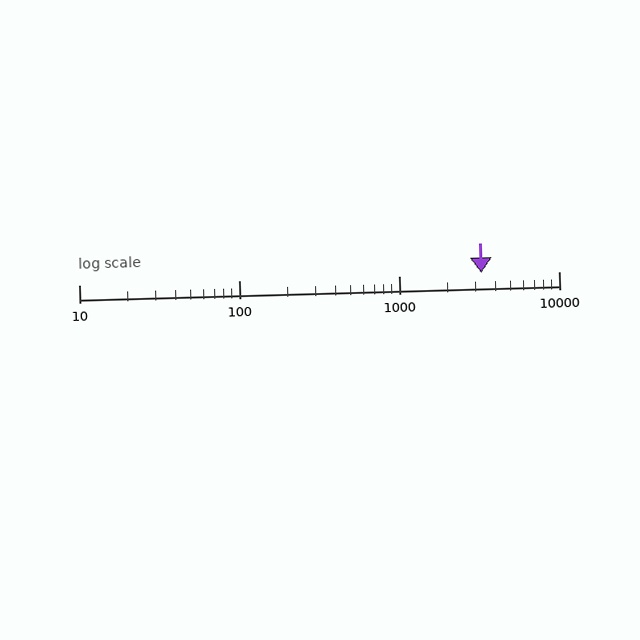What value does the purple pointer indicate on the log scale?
The pointer indicates approximately 3300.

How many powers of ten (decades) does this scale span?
The scale spans 3 decades, from 10 to 10000.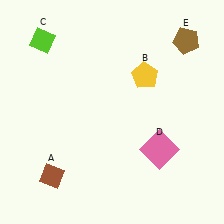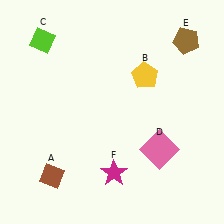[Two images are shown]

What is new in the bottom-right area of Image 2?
A magenta star (F) was added in the bottom-right area of Image 2.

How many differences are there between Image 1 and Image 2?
There is 1 difference between the two images.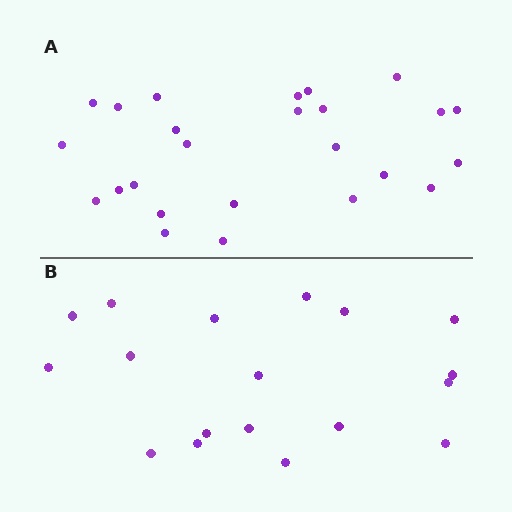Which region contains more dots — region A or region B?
Region A (the top region) has more dots.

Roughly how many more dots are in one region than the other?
Region A has roughly 8 or so more dots than region B.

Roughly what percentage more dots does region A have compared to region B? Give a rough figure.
About 40% more.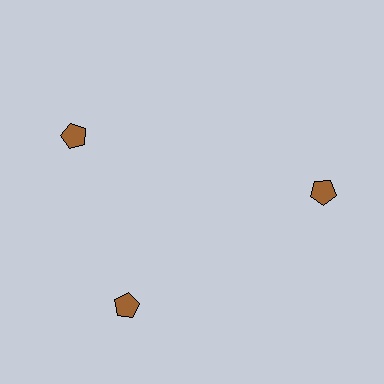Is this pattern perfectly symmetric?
No. The 3 brown pentagons are arranged in a ring, but one element near the 11 o'clock position is rotated out of alignment along the ring, breaking the 3-fold rotational symmetry.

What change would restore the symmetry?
The symmetry would be restored by rotating it back into even spacing with its neighbors so that all 3 pentagons sit at equal angles and equal distance from the center.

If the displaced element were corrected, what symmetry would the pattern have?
It would have 3-fold rotational symmetry — the pattern would map onto itself every 120 degrees.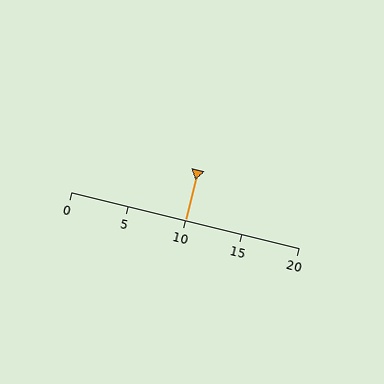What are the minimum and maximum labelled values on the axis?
The axis runs from 0 to 20.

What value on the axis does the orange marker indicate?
The marker indicates approximately 10.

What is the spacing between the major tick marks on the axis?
The major ticks are spaced 5 apart.